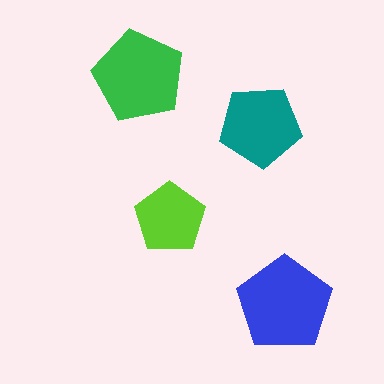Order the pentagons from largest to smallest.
the blue one, the green one, the teal one, the lime one.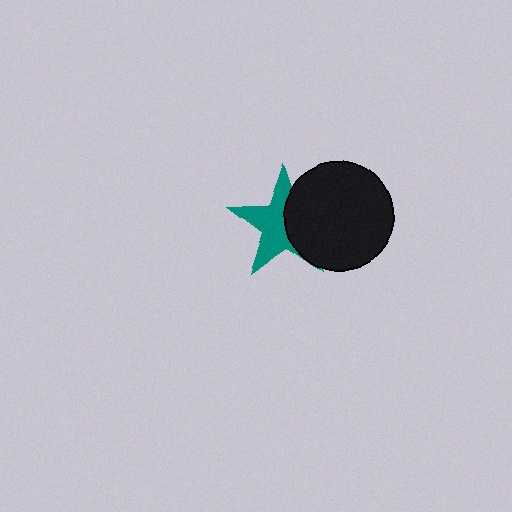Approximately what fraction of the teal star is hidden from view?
Roughly 44% of the teal star is hidden behind the black circle.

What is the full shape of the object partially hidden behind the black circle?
The partially hidden object is a teal star.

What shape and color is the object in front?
The object in front is a black circle.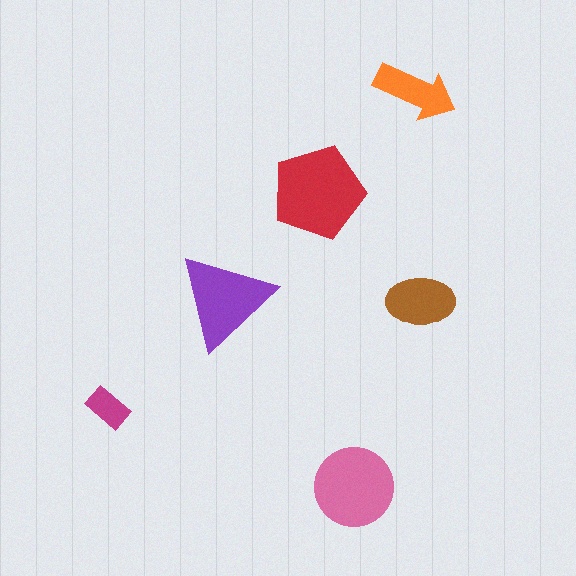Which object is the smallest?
The magenta rectangle.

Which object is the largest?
The red pentagon.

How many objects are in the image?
There are 6 objects in the image.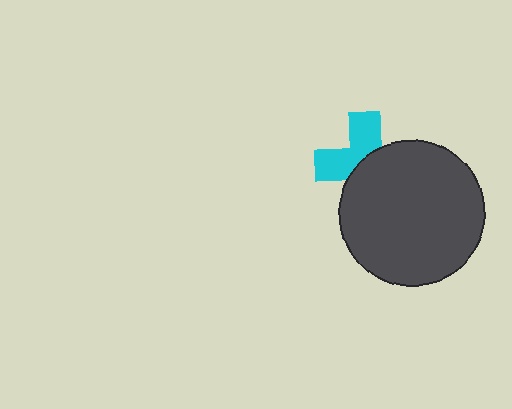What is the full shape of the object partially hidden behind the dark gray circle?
The partially hidden object is a cyan cross.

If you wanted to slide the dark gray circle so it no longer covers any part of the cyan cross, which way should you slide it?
Slide it toward the lower-right — that is the most direct way to separate the two shapes.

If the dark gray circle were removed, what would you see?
You would see the complete cyan cross.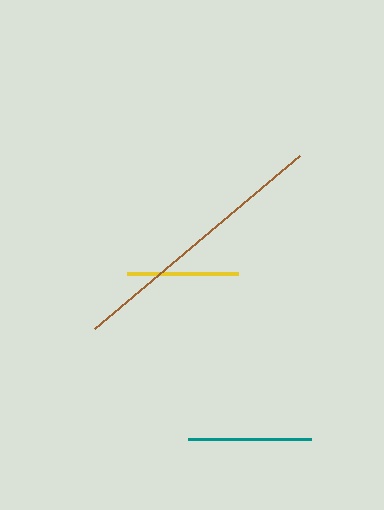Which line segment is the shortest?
The yellow line is the shortest at approximately 111 pixels.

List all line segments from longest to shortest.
From longest to shortest: brown, teal, yellow.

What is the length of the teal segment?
The teal segment is approximately 123 pixels long.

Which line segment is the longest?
The brown line is the longest at approximately 268 pixels.